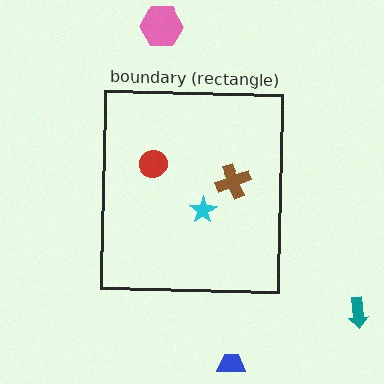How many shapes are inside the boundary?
3 inside, 3 outside.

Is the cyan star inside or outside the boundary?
Inside.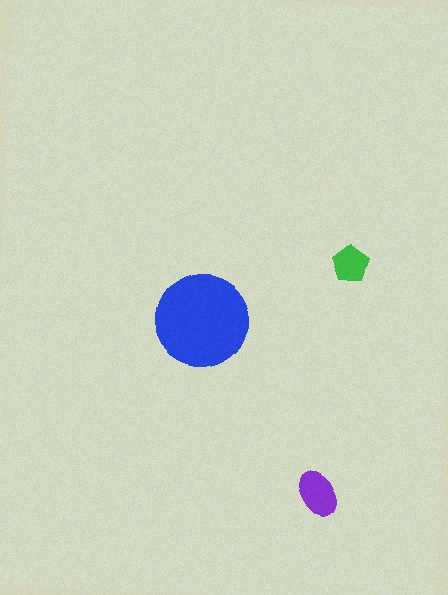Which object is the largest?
The blue circle.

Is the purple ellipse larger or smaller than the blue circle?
Smaller.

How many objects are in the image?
There are 3 objects in the image.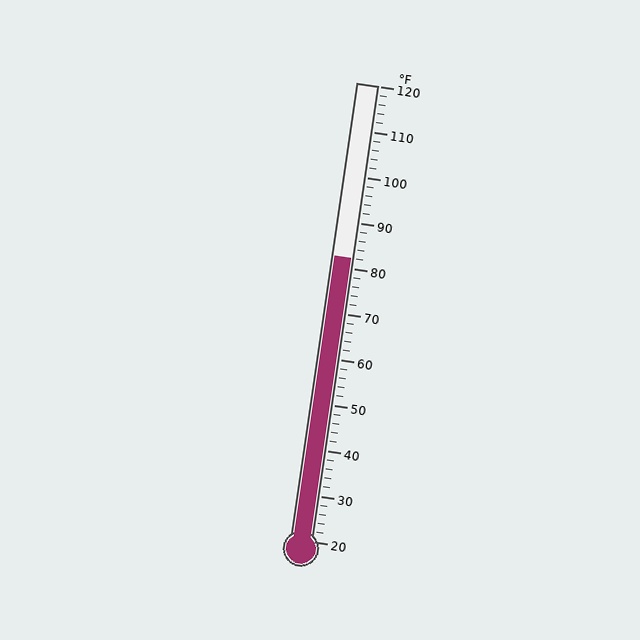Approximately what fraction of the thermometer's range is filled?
The thermometer is filled to approximately 60% of its range.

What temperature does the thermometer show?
The thermometer shows approximately 82°F.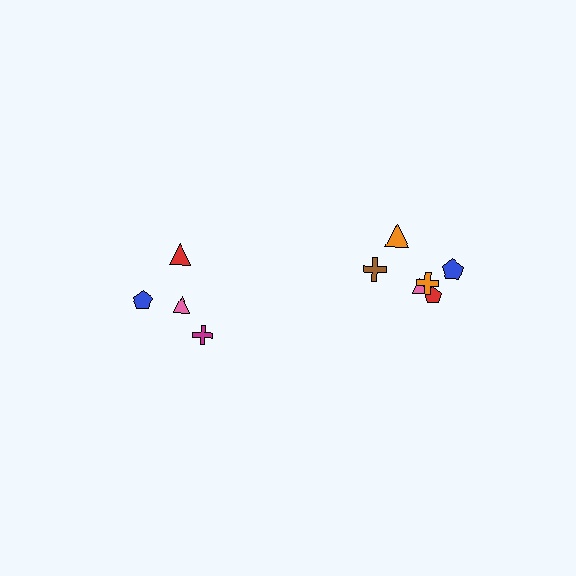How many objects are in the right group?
There are 6 objects.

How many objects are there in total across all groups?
There are 10 objects.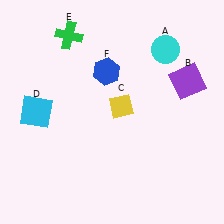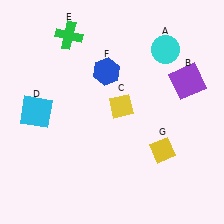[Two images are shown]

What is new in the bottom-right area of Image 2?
A yellow diamond (G) was added in the bottom-right area of Image 2.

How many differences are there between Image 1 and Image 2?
There is 1 difference between the two images.